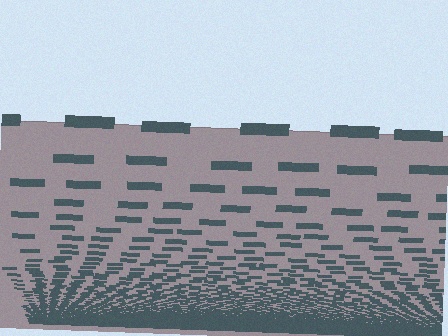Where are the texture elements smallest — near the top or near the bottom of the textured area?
Near the bottom.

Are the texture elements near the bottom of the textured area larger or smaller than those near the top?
Smaller. The gradient is inverted — elements near the bottom are smaller and denser.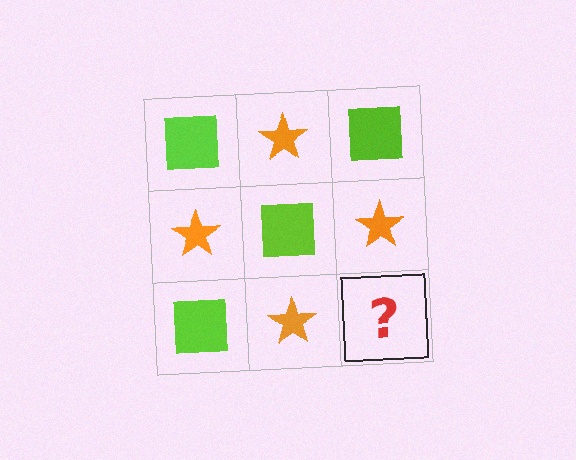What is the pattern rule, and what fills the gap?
The rule is that it alternates lime square and orange star in a checkerboard pattern. The gap should be filled with a lime square.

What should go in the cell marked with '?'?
The missing cell should contain a lime square.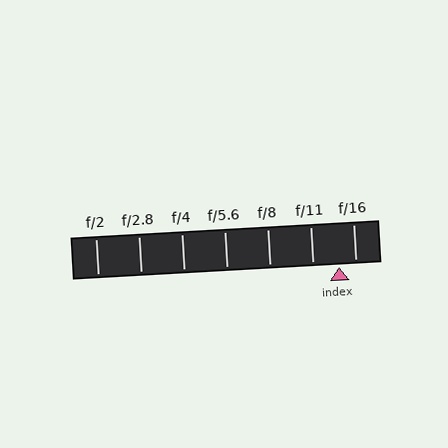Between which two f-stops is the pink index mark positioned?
The index mark is between f/11 and f/16.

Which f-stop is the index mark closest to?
The index mark is closest to f/16.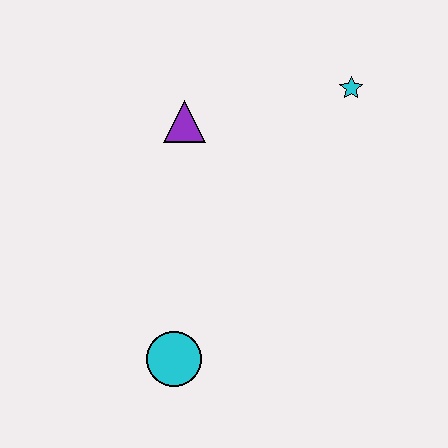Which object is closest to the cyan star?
The purple triangle is closest to the cyan star.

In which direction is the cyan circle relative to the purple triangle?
The cyan circle is below the purple triangle.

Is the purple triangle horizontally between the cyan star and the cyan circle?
Yes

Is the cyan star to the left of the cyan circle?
No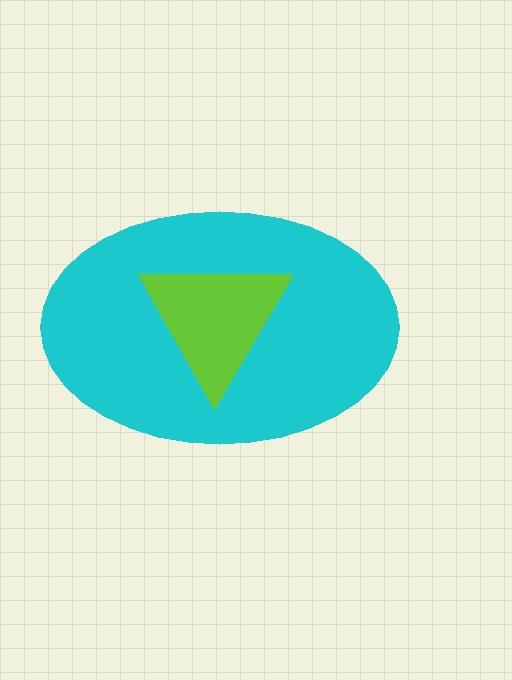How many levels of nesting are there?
2.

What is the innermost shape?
The lime triangle.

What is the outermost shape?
The cyan ellipse.